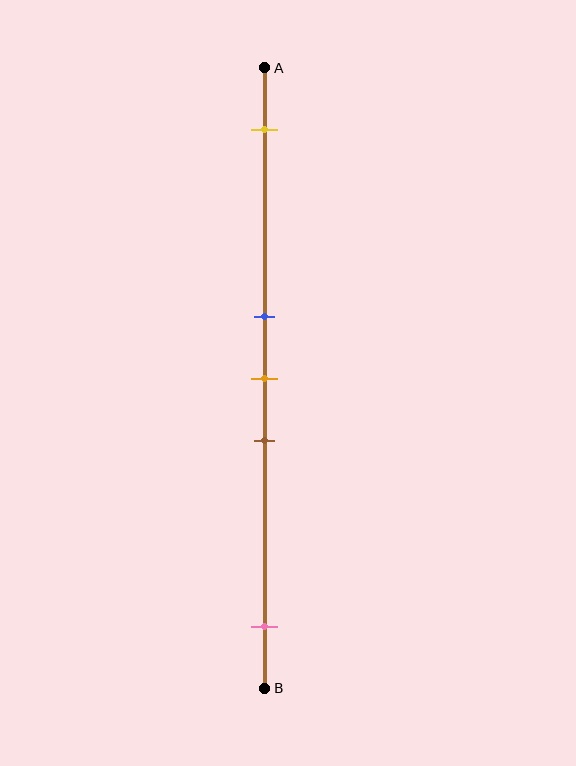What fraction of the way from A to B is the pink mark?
The pink mark is approximately 90% (0.9) of the way from A to B.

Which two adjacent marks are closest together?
The blue and orange marks are the closest adjacent pair.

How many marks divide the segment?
There are 5 marks dividing the segment.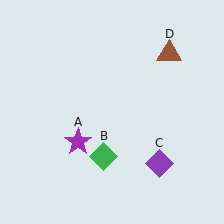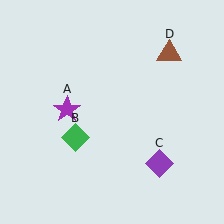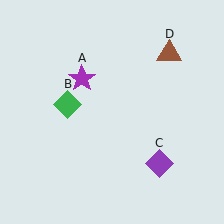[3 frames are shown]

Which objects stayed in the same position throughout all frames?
Purple diamond (object C) and brown triangle (object D) remained stationary.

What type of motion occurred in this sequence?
The purple star (object A), green diamond (object B) rotated clockwise around the center of the scene.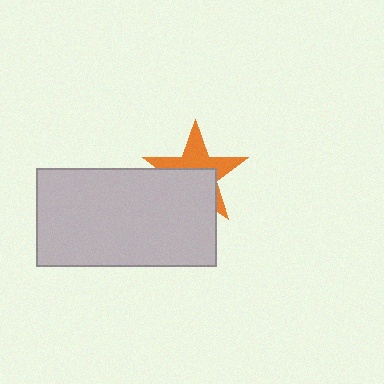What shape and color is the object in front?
The object in front is a light gray rectangle.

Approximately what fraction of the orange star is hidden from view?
Roughly 52% of the orange star is hidden behind the light gray rectangle.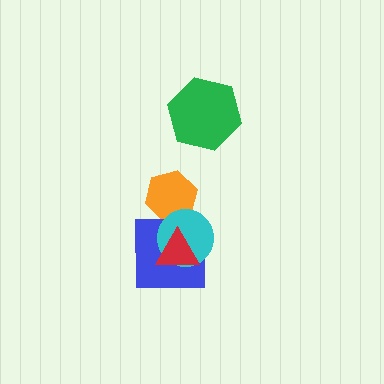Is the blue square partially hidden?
Yes, it is partially covered by another shape.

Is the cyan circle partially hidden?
Yes, it is partially covered by another shape.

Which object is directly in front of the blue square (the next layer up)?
The cyan circle is directly in front of the blue square.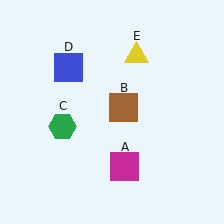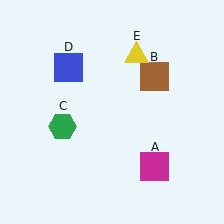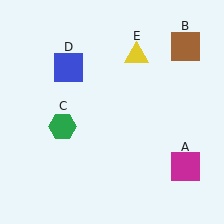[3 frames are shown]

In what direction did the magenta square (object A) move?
The magenta square (object A) moved right.